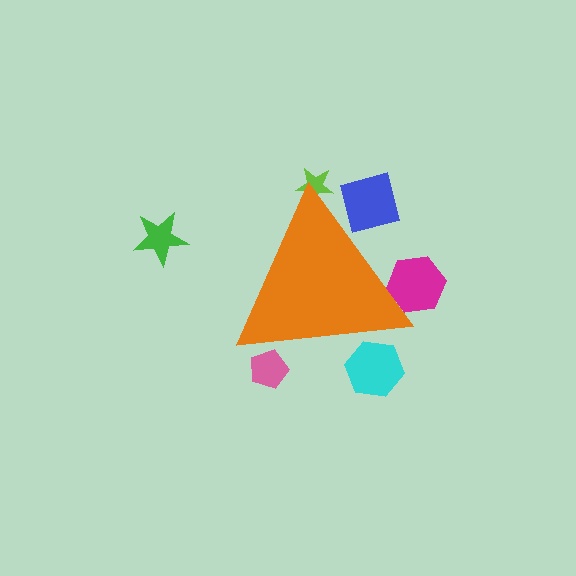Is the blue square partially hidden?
Yes, the blue square is partially hidden behind the orange triangle.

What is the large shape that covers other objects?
An orange triangle.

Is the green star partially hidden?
No, the green star is fully visible.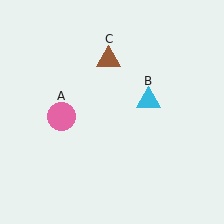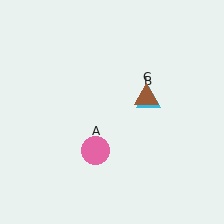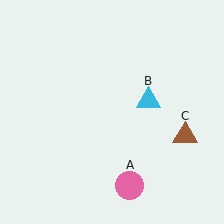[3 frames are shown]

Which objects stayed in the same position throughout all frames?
Cyan triangle (object B) remained stationary.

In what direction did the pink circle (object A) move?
The pink circle (object A) moved down and to the right.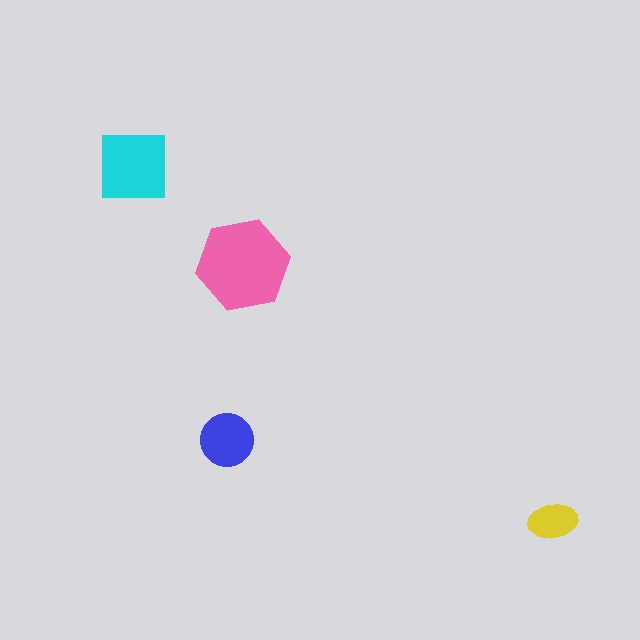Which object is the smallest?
The yellow ellipse.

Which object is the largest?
The pink hexagon.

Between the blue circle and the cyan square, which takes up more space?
The cyan square.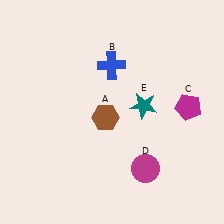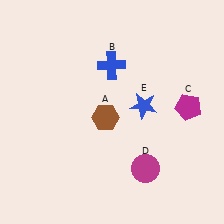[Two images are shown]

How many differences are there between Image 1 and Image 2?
There is 1 difference between the two images.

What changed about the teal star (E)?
In Image 1, E is teal. In Image 2, it changed to blue.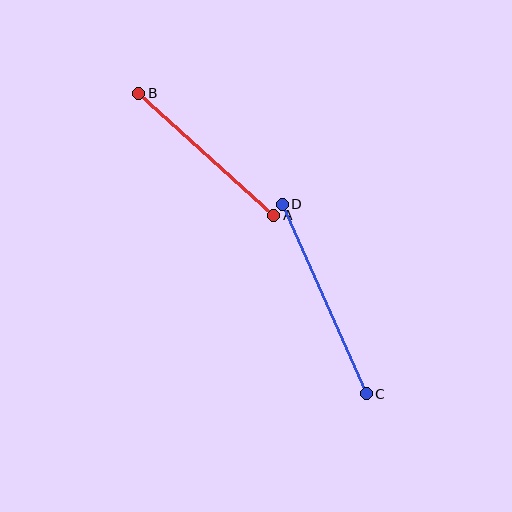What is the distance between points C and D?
The distance is approximately 207 pixels.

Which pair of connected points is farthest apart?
Points C and D are farthest apart.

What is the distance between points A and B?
The distance is approximately 182 pixels.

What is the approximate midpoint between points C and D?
The midpoint is at approximately (324, 299) pixels.